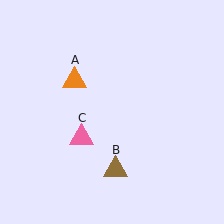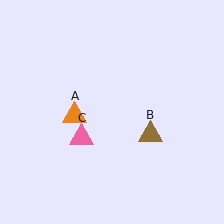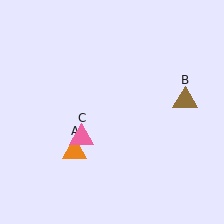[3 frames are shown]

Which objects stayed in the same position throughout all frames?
Pink triangle (object C) remained stationary.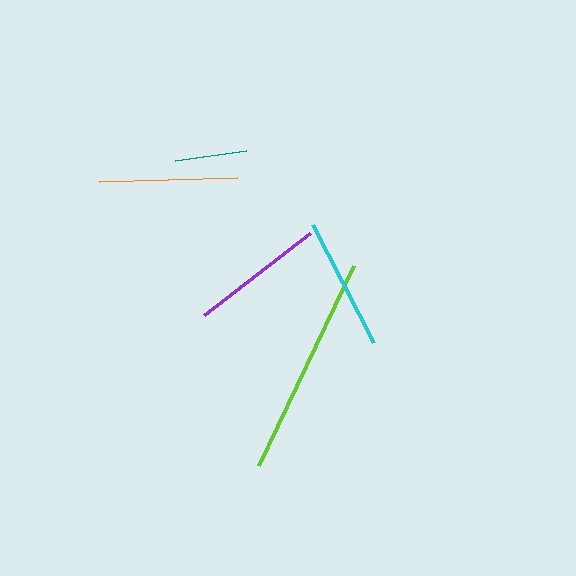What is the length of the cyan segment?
The cyan segment is approximately 133 pixels long.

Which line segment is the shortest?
The teal line is the shortest at approximately 72 pixels.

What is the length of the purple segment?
The purple segment is approximately 134 pixels long.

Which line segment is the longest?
The lime line is the longest at approximately 221 pixels.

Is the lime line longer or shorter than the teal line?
The lime line is longer than the teal line.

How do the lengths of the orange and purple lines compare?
The orange and purple lines are approximately the same length.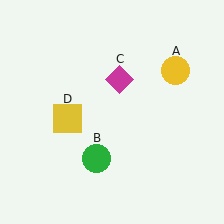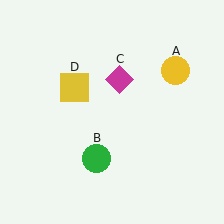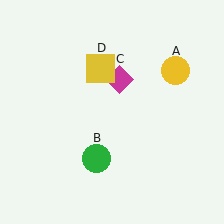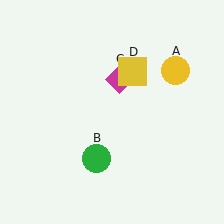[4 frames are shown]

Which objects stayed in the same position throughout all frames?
Yellow circle (object A) and green circle (object B) and magenta diamond (object C) remained stationary.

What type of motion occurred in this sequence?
The yellow square (object D) rotated clockwise around the center of the scene.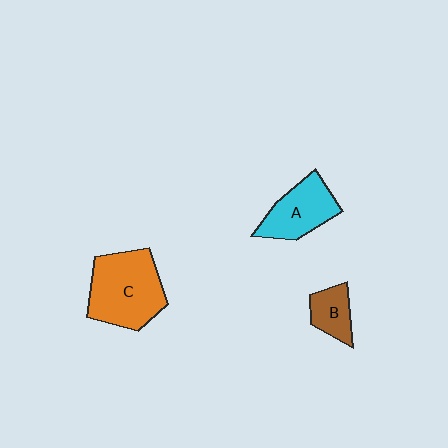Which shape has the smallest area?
Shape B (brown).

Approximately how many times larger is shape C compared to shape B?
Approximately 2.6 times.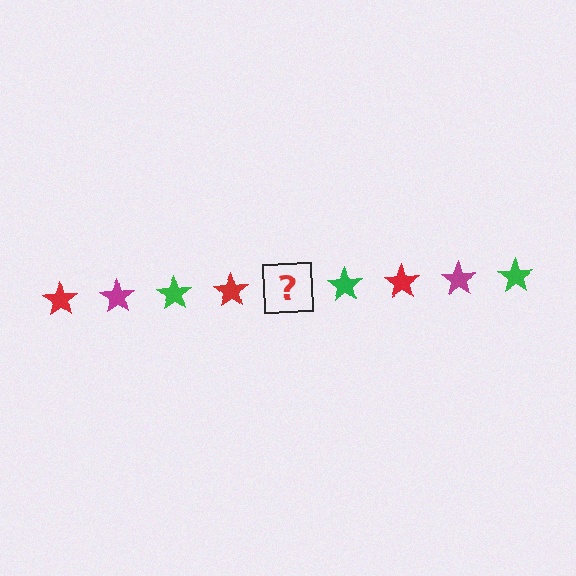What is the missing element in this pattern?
The missing element is a magenta star.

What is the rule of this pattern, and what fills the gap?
The rule is that the pattern cycles through red, magenta, green stars. The gap should be filled with a magenta star.